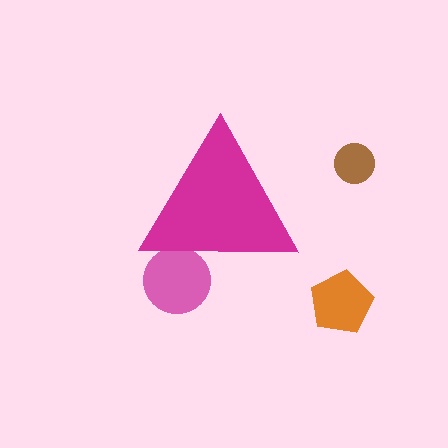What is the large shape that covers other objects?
A magenta triangle.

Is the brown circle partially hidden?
No, the brown circle is fully visible.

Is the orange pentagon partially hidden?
No, the orange pentagon is fully visible.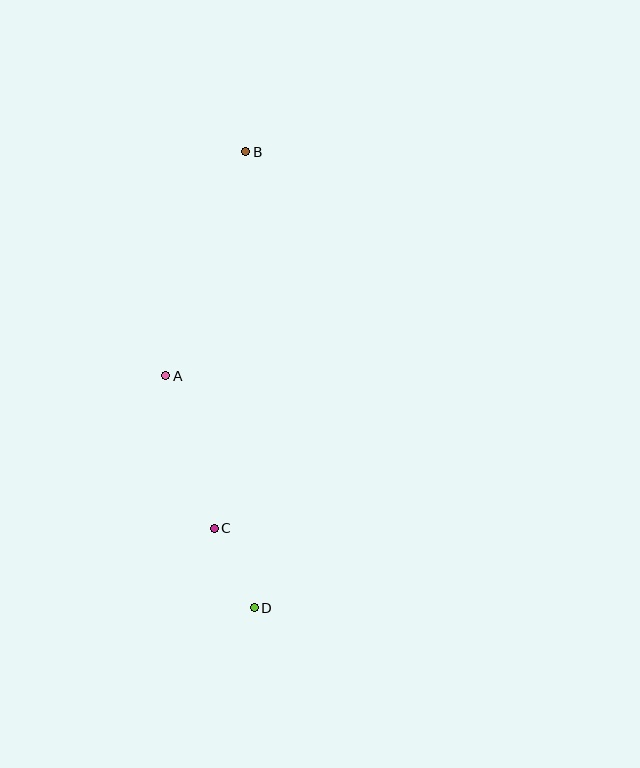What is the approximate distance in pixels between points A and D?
The distance between A and D is approximately 248 pixels.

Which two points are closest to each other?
Points C and D are closest to each other.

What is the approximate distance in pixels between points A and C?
The distance between A and C is approximately 160 pixels.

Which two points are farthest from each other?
Points B and D are farthest from each other.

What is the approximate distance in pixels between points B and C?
The distance between B and C is approximately 378 pixels.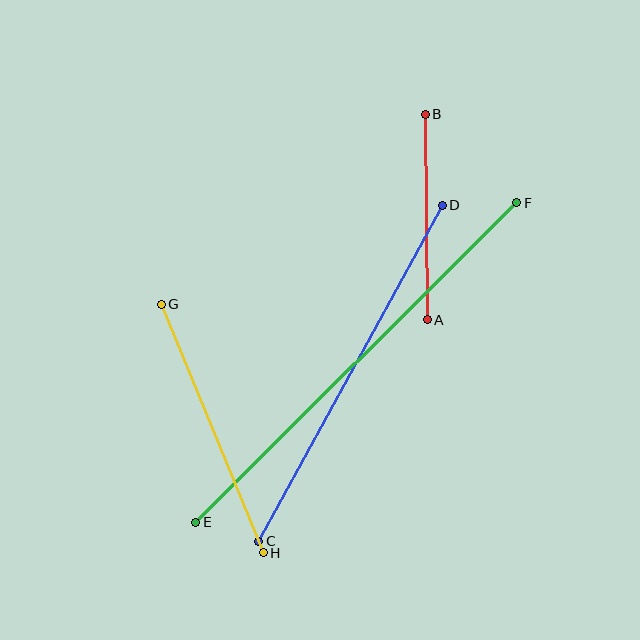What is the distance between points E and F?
The distance is approximately 453 pixels.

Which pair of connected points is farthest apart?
Points E and F are farthest apart.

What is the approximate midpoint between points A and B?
The midpoint is at approximately (426, 217) pixels.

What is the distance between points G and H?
The distance is approximately 269 pixels.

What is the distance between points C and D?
The distance is approximately 383 pixels.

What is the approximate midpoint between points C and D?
The midpoint is at approximately (350, 373) pixels.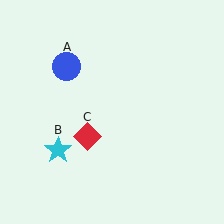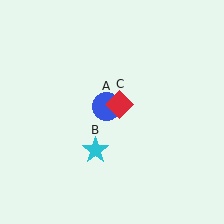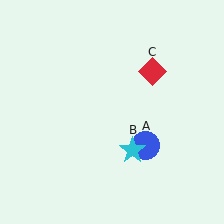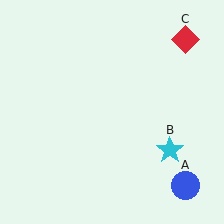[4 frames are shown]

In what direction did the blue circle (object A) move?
The blue circle (object A) moved down and to the right.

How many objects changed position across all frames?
3 objects changed position: blue circle (object A), cyan star (object B), red diamond (object C).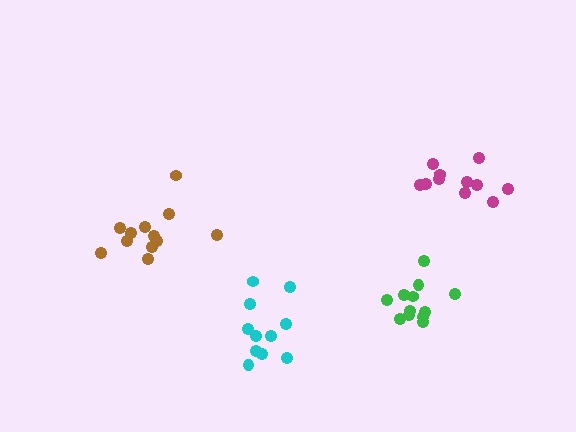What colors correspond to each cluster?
The clusters are colored: brown, green, cyan, magenta.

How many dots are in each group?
Group 1: 12 dots, Group 2: 12 dots, Group 3: 11 dots, Group 4: 11 dots (46 total).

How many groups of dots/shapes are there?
There are 4 groups.